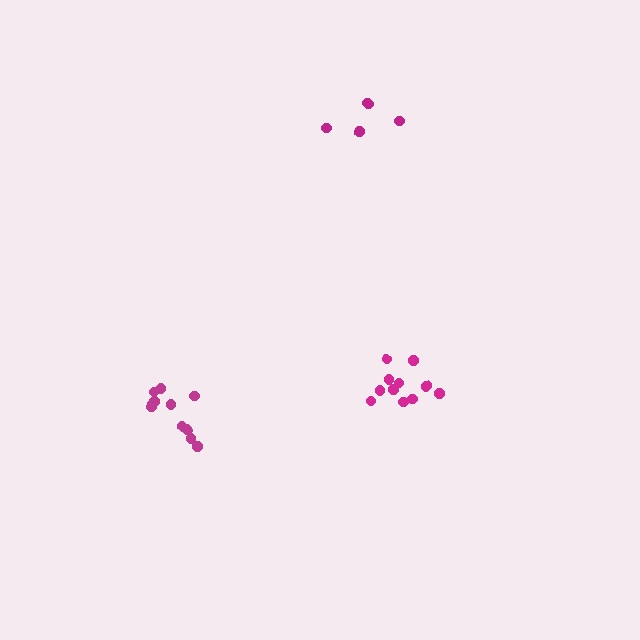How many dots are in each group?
Group 1: 5 dots, Group 2: 11 dots, Group 3: 11 dots (27 total).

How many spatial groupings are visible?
There are 3 spatial groupings.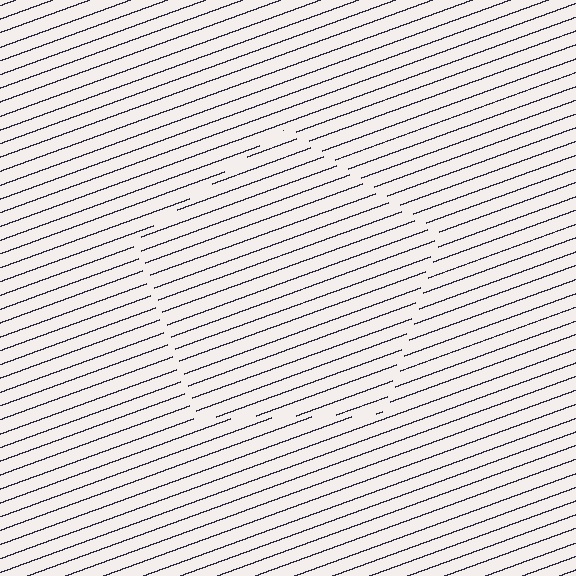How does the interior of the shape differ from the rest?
The interior of the shape contains the same grating, shifted by half a period — the contour is defined by the phase discontinuity where line-ends from the inner and outer gratings abut.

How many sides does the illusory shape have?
5 sides — the line-ends trace a pentagon.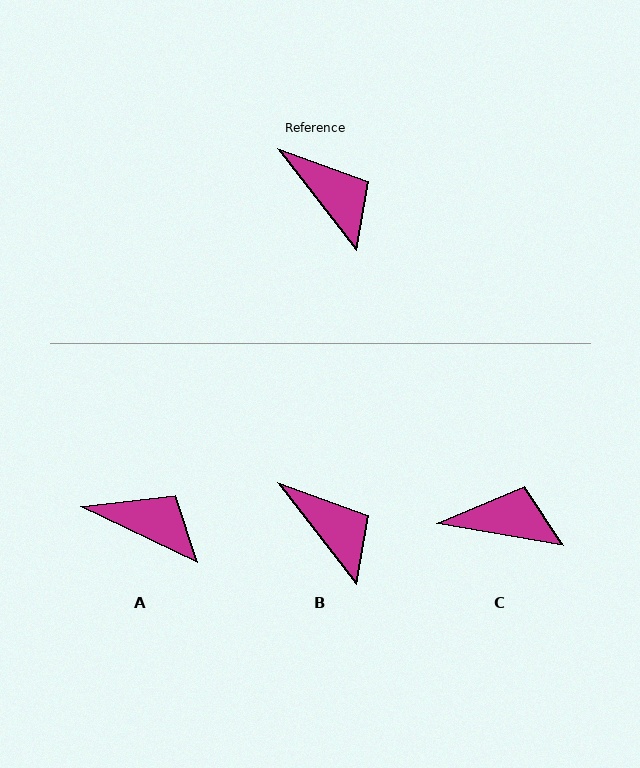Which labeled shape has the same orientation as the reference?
B.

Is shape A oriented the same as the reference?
No, it is off by about 27 degrees.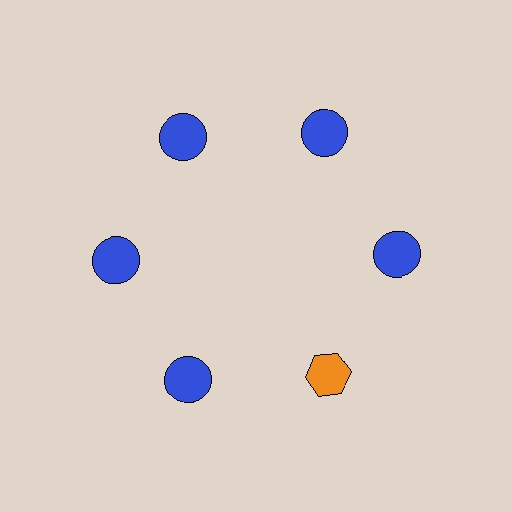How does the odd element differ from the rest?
It differs in both color (orange instead of blue) and shape (hexagon instead of circle).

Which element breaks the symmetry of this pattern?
The orange hexagon at roughly the 5 o'clock position breaks the symmetry. All other shapes are blue circles.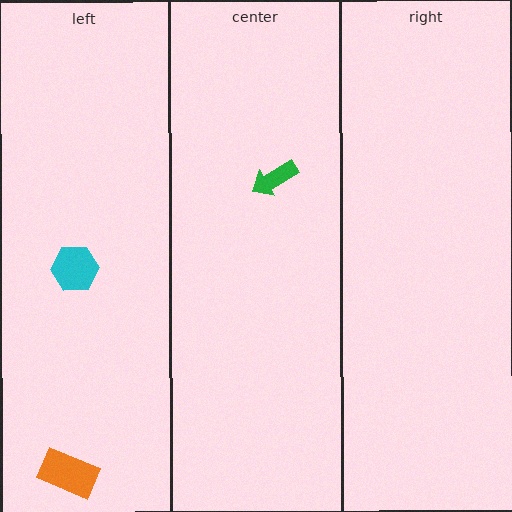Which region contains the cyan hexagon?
The left region.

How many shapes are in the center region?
1.